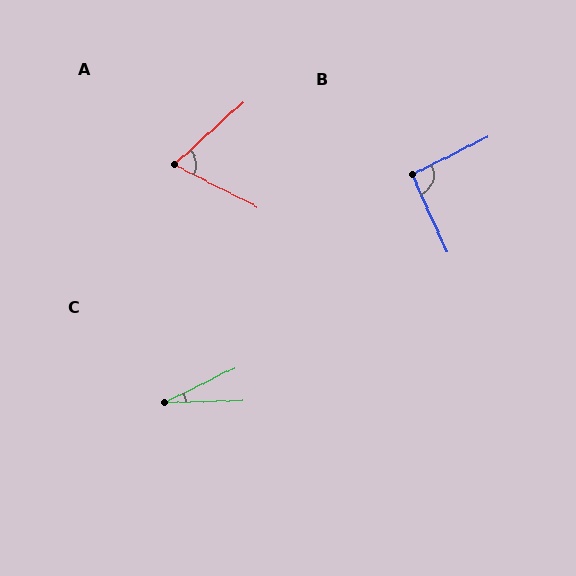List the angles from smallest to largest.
C (25°), A (70°), B (93°).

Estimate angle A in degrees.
Approximately 70 degrees.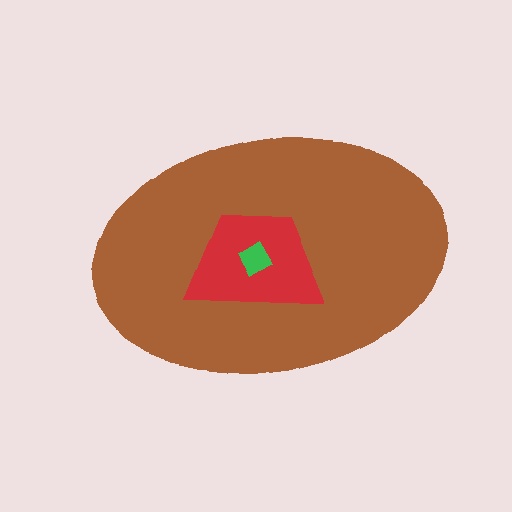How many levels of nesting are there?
3.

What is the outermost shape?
The brown ellipse.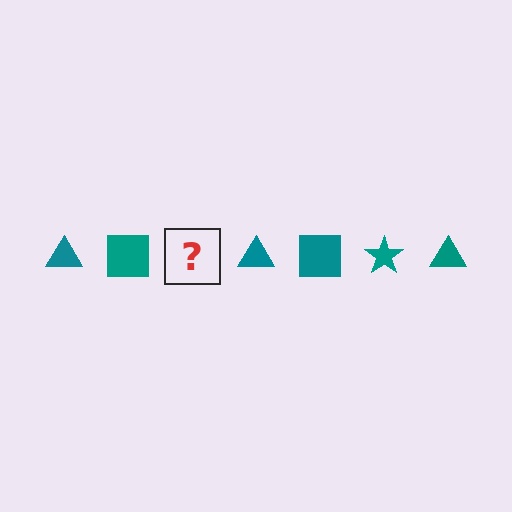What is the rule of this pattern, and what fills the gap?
The rule is that the pattern cycles through triangle, square, star shapes in teal. The gap should be filled with a teal star.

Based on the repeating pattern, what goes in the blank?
The blank should be a teal star.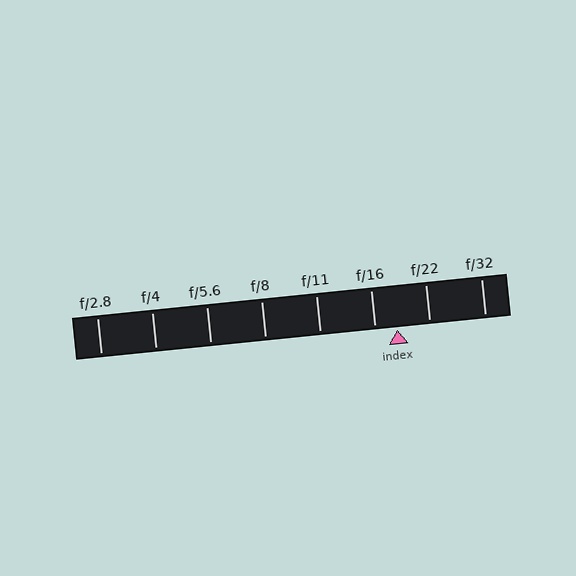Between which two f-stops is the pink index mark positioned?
The index mark is between f/16 and f/22.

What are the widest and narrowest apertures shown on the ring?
The widest aperture shown is f/2.8 and the narrowest is f/32.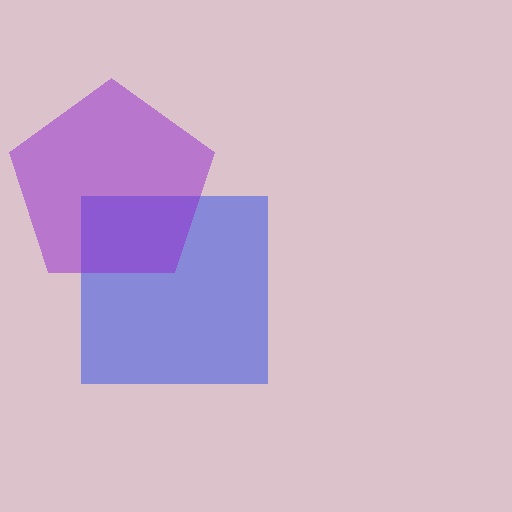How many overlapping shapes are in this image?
There are 2 overlapping shapes in the image.